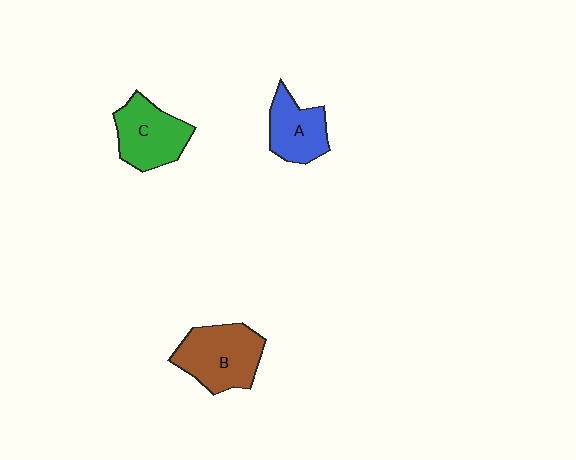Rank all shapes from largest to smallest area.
From largest to smallest: B (brown), C (green), A (blue).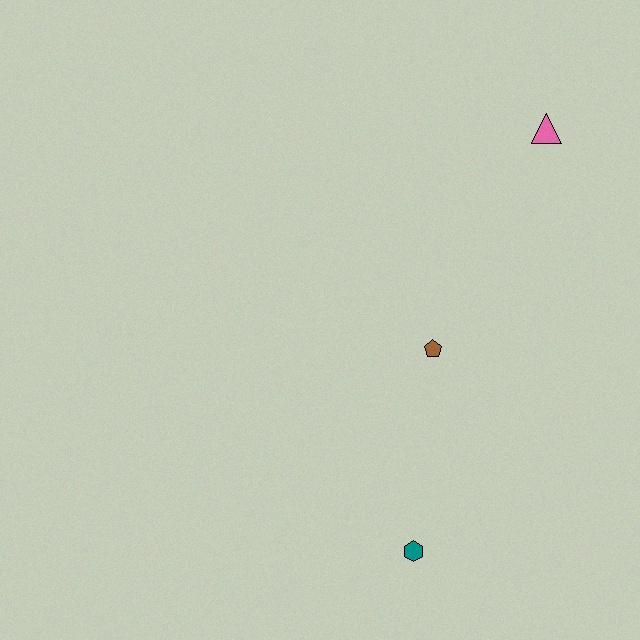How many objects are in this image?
There are 3 objects.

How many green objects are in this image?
There are no green objects.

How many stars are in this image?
There are no stars.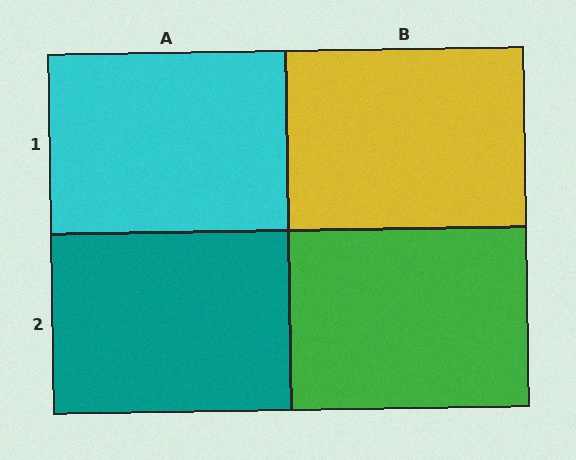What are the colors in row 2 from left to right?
Teal, green.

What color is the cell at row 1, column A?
Cyan.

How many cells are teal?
1 cell is teal.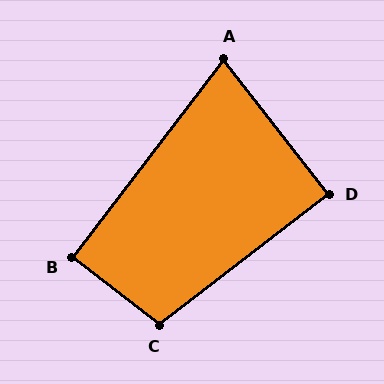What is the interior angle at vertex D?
Approximately 90 degrees (approximately right).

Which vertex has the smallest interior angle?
A, at approximately 75 degrees.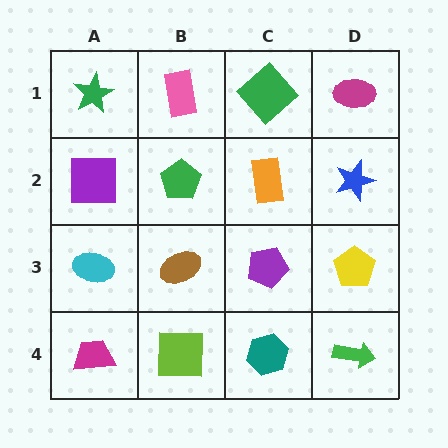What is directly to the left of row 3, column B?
A cyan ellipse.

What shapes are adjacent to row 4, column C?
A purple pentagon (row 3, column C), a lime square (row 4, column B), a green arrow (row 4, column D).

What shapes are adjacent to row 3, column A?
A purple square (row 2, column A), a magenta trapezoid (row 4, column A), a brown ellipse (row 3, column B).